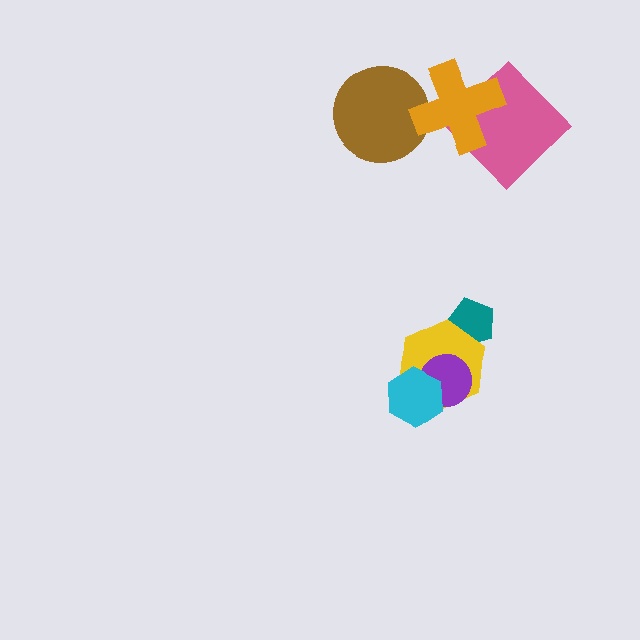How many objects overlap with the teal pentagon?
1 object overlaps with the teal pentagon.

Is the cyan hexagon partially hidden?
No, no other shape covers it.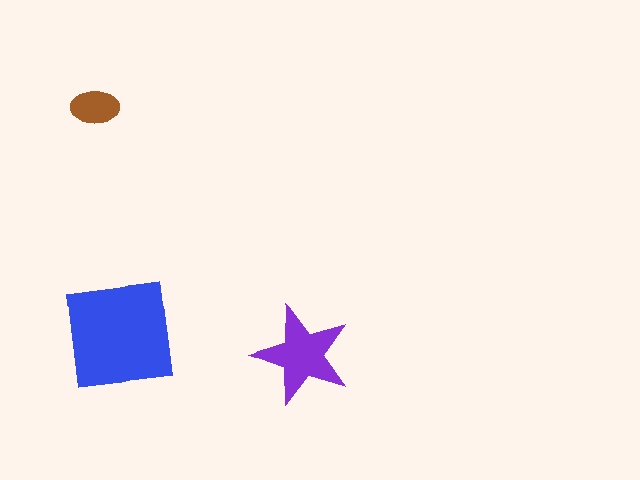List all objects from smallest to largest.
The brown ellipse, the purple star, the blue square.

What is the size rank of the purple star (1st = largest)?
2nd.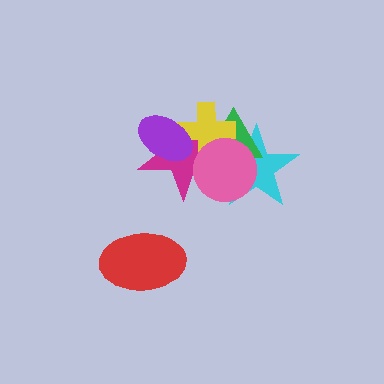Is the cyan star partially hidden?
Yes, it is partially covered by another shape.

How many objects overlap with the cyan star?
4 objects overlap with the cyan star.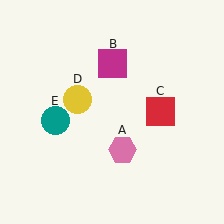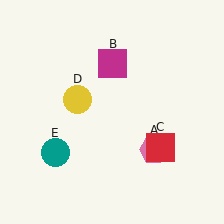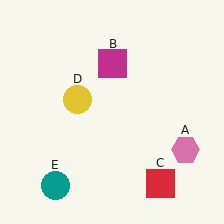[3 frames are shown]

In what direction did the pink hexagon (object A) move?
The pink hexagon (object A) moved right.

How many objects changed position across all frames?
3 objects changed position: pink hexagon (object A), red square (object C), teal circle (object E).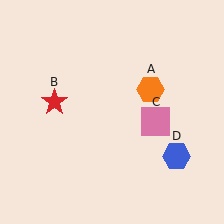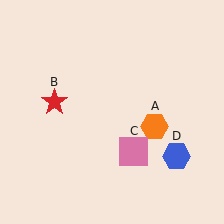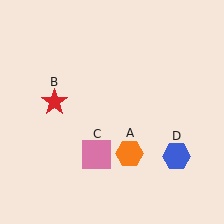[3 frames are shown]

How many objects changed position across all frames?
2 objects changed position: orange hexagon (object A), pink square (object C).